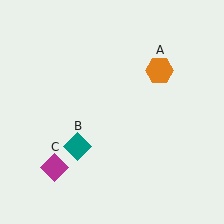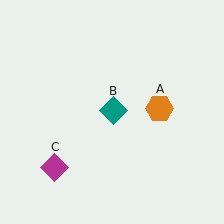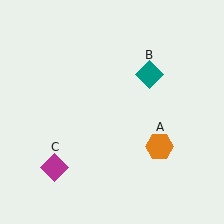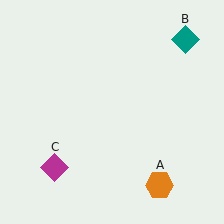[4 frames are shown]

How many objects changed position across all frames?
2 objects changed position: orange hexagon (object A), teal diamond (object B).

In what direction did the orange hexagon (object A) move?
The orange hexagon (object A) moved down.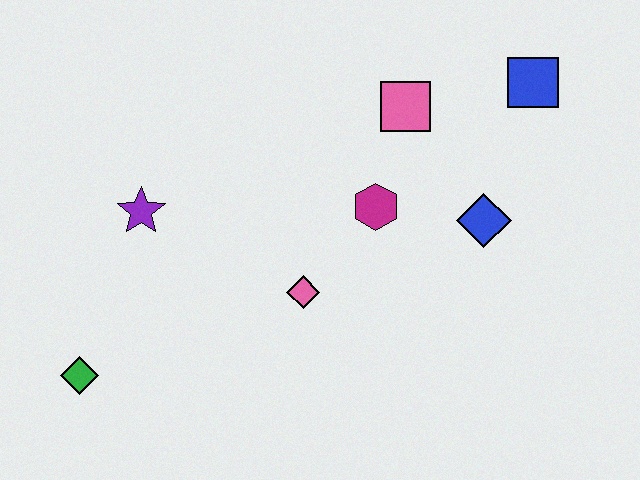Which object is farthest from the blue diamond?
The green diamond is farthest from the blue diamond.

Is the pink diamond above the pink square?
No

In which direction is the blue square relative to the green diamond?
The blue square is to the right of the green diamond.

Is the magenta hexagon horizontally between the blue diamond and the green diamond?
Yes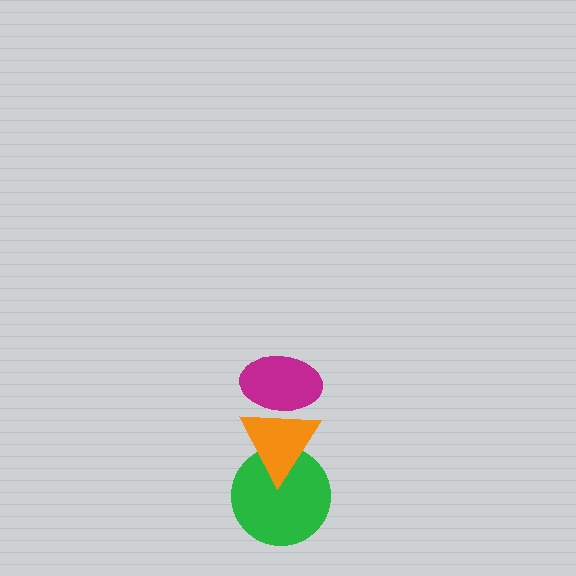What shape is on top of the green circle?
The orange triangle is on top of the green circle.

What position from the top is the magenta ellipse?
The magenta ellipse is 1st from the top.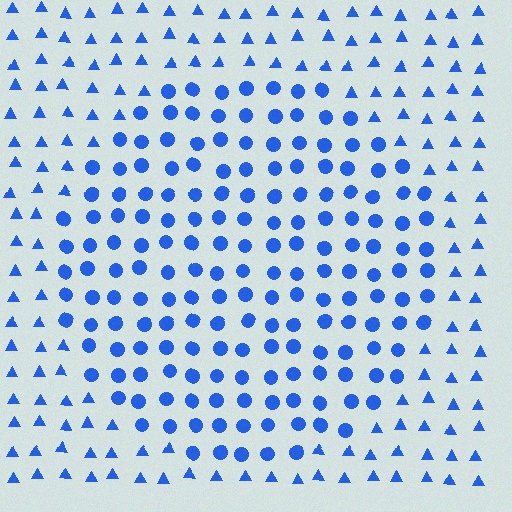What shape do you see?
I see a circle.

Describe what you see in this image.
The image is filled with small blue elements arranged in a uniform grid. A circle-shaped region contains circles, while the surrounding area contains triangles. The boundary is defined purely by the change in element shape.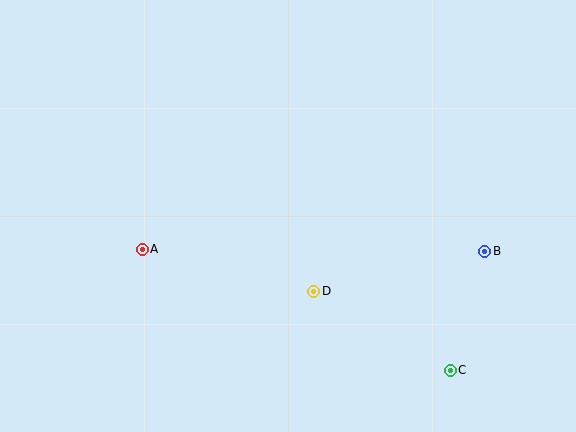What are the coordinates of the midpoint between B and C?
The midpoint between B and C is at (468, 311).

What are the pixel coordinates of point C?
Point C is at (450, 370).